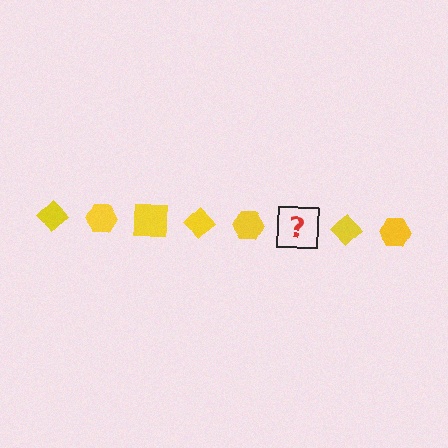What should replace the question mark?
The question mark should be replaced with a yellow square.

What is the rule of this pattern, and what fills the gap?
The rule is that the pattern cycles through diamond, hexagon, square shapes in yellow. The gap should be filled with a yellow square.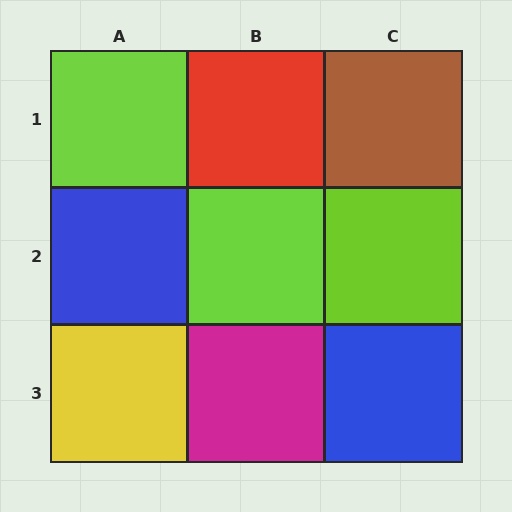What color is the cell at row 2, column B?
Lime.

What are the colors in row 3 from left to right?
Yellow, magenta, blue.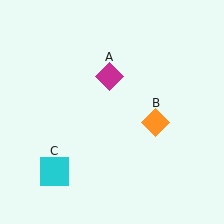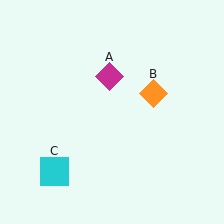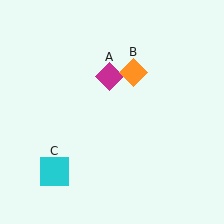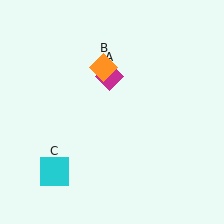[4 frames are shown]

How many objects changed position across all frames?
1 object changed position: orange diamond (object B).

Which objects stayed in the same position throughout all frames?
Magenta diamond (object A) and cyan square (object C) remained stationary.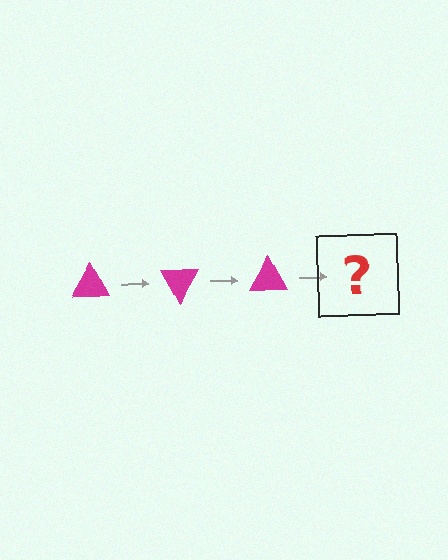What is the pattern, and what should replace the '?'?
The pattern is that the triangle rotates 60 degrees each step. The '?' should be a magenta triangle rotated 180 degrees.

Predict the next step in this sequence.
The next step is a magenta triangle rotated 180 degrees.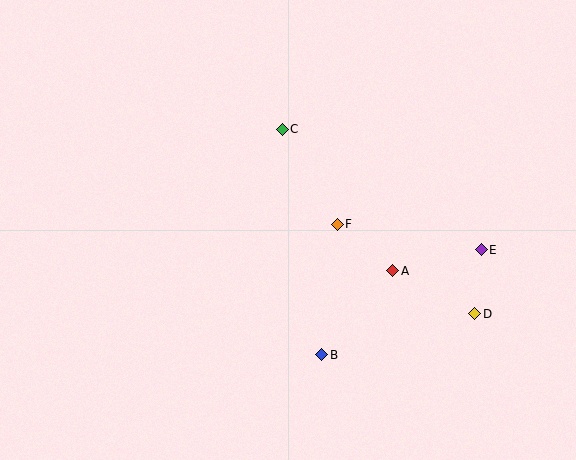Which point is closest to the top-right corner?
Point E is closest to the top-right corner.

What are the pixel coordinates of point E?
Point E is at (481, 250).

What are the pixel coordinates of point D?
Point D is at (475, 314).